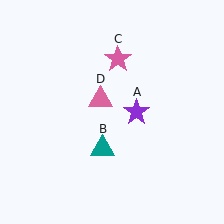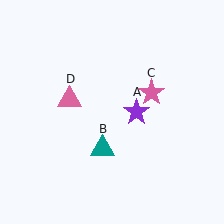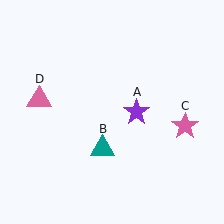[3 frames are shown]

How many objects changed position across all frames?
2 objects changed position: pink star (object C), pink triangle (object D).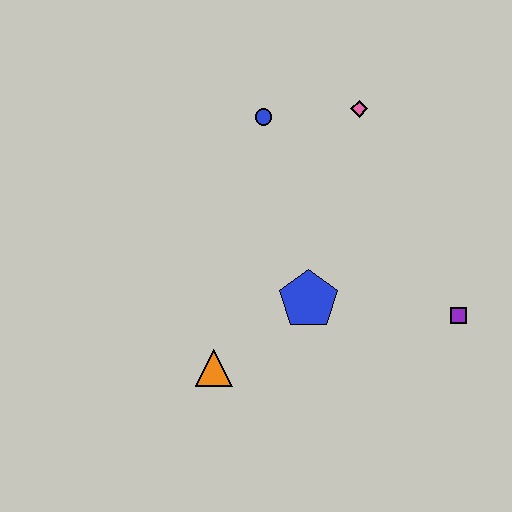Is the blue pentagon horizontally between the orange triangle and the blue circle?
No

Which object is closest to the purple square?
The blue pentagon is closest to the purple square.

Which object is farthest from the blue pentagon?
The pink diamond is farthest from the blue pentagon.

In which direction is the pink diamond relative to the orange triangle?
The pink diamond is above the orange triangle.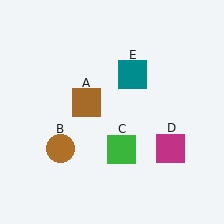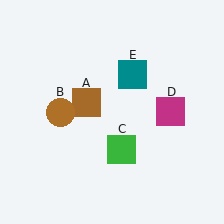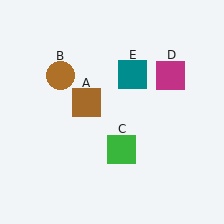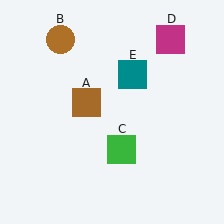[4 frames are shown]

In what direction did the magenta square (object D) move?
The magenta square (object D) moved up.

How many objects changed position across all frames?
2 objects changed position: brown circle (object B), magenta square (object D).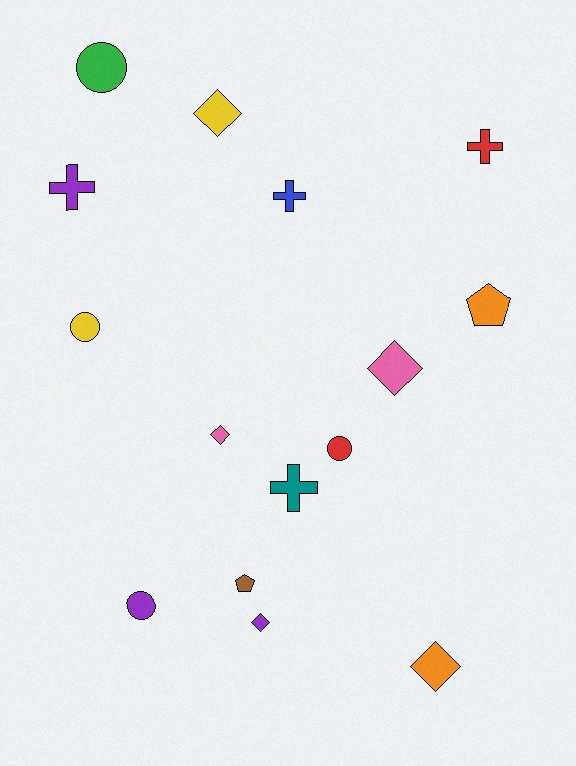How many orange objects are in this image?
There are 2 orange objects.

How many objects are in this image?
There are 15 objects.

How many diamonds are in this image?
There are 5 diamonds.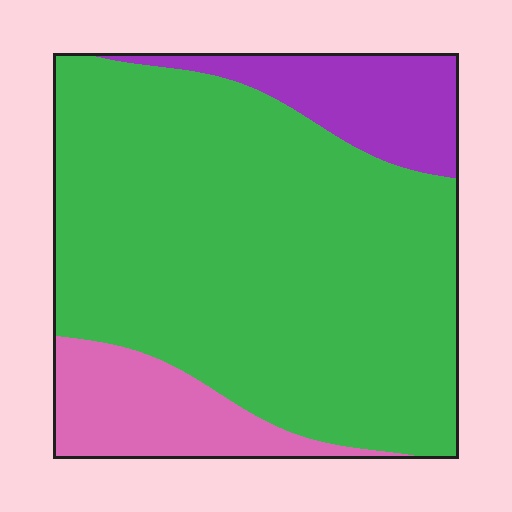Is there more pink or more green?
Green.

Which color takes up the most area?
Green, at roughly 75%.